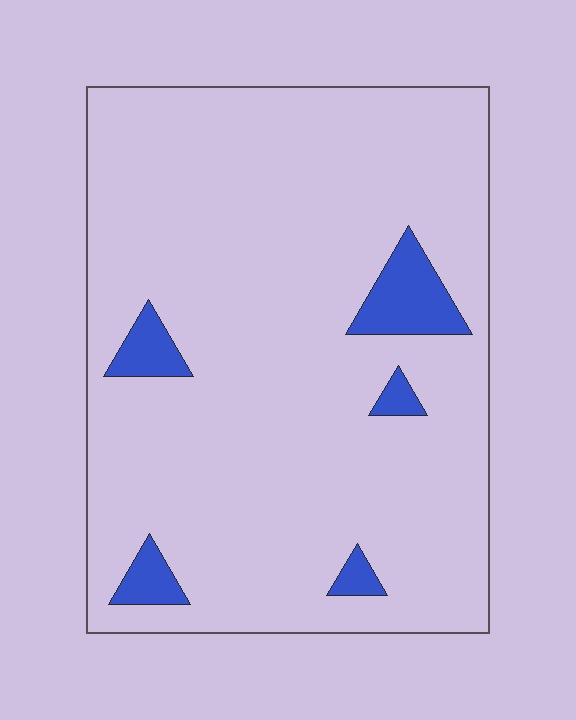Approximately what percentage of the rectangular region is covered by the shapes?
Approximately 10%.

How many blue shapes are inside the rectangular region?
5.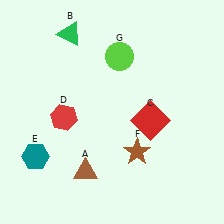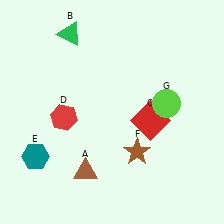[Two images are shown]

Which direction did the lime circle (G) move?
The lime circle (G) moved down.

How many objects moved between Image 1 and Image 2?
1 object moved between the two images.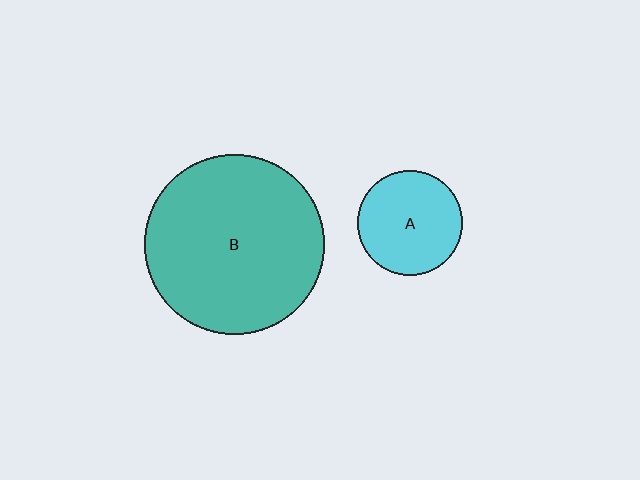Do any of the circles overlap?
No, none of the circles overlap.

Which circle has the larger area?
Circle B (teal).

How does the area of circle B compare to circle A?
Approximately 3.0 times.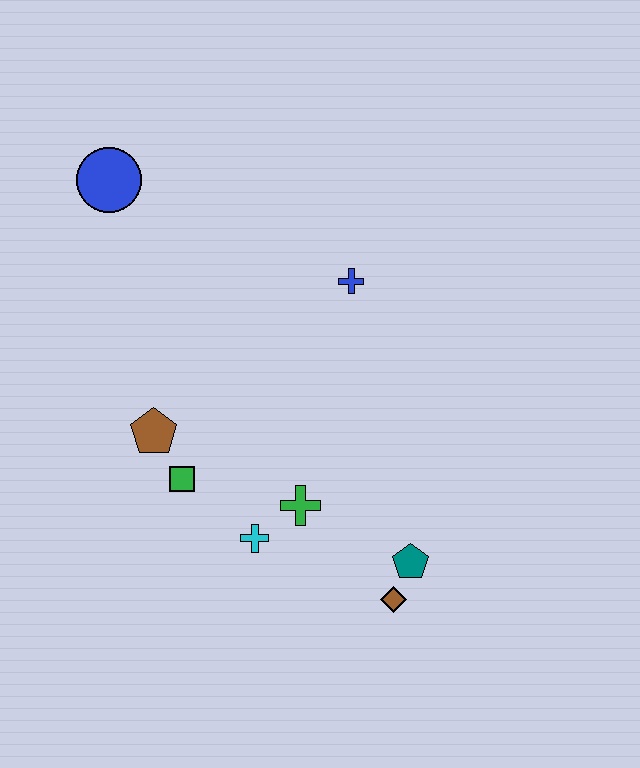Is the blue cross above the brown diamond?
Yes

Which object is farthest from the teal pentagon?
The blue circle is farthest from the teal pentagon.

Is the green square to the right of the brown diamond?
No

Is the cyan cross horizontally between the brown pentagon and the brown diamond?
Yes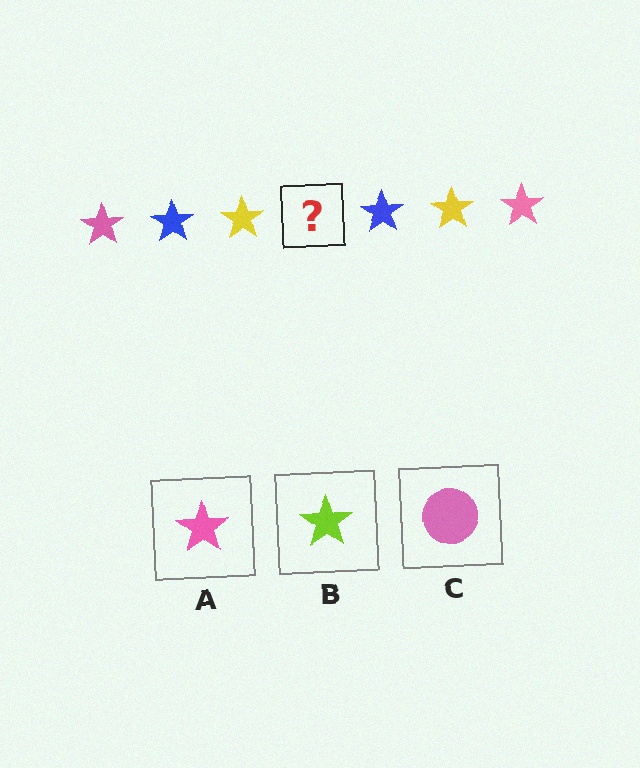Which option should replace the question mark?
Option A.